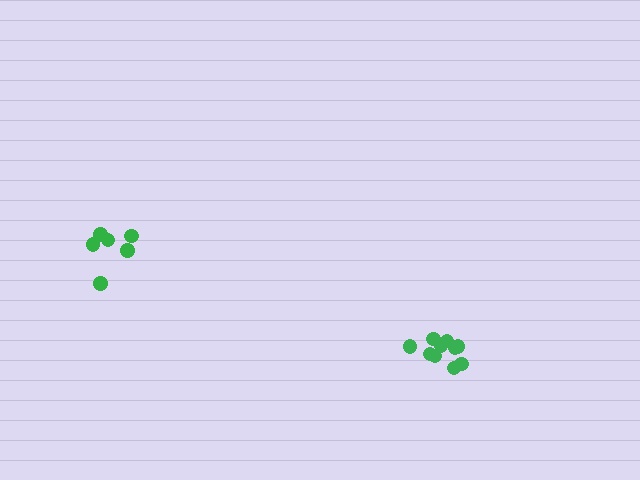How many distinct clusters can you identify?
There are 2 distinct clusters.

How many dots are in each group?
Group 1: 10 dots, Group 2: 6 dots (16 total).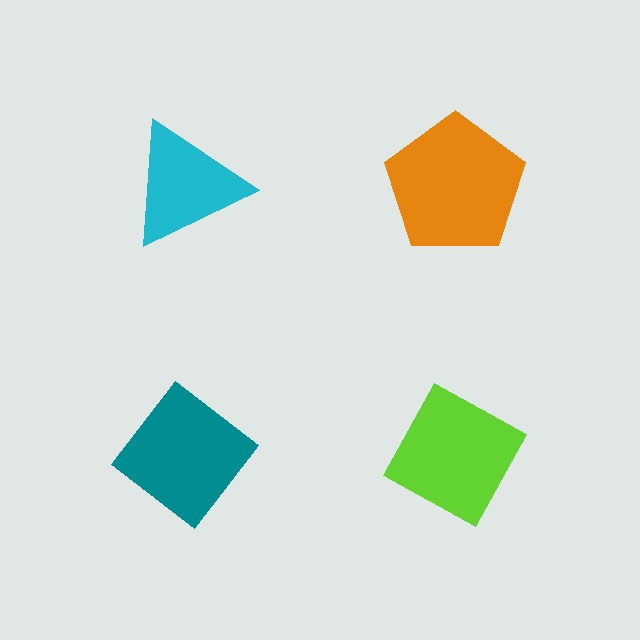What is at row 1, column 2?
An orange pentagon.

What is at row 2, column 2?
A lime diamond.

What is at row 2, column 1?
A teal diamond.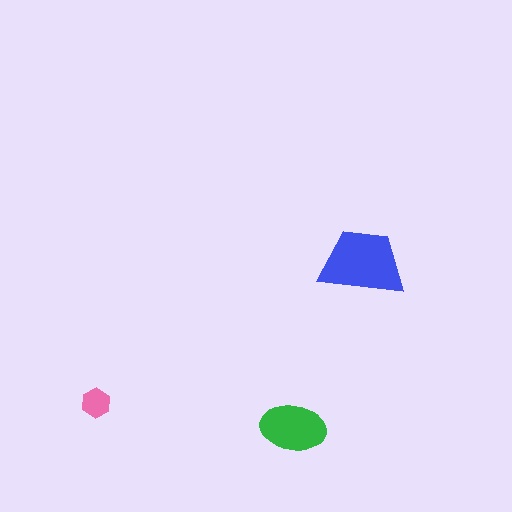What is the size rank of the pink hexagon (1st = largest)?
3rd.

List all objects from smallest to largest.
The pink hexagon, the green ellipse, the blue trapezoid.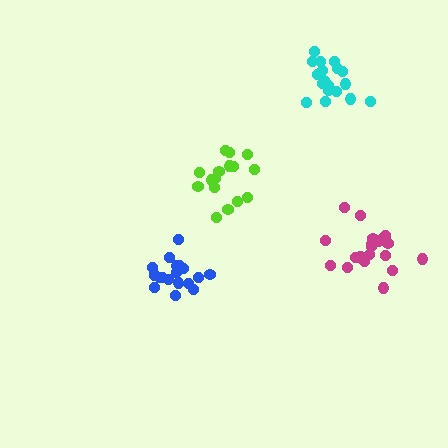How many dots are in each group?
Group 1: 20 dots, Group 2: 21 dots, Group 3: 19 dots, Group 4: 16 dots (76 total).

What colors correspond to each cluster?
The clusters are colored: blue, magenta, cyan, lime.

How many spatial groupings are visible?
There are 4 spatial groupings.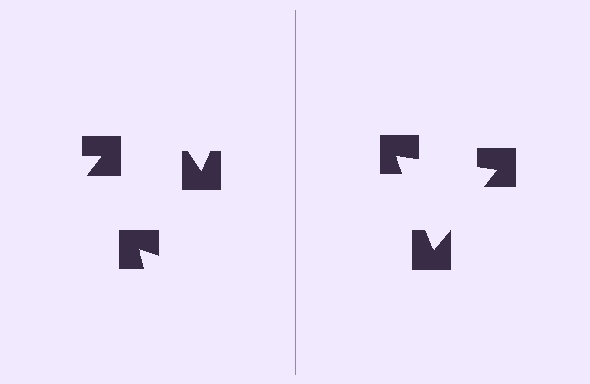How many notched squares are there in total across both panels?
6 — 3 on each side.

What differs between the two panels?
The notched squares are positioned identically on both sides; only the wedge orientations differ. On the right they align to a triangle; on the left they are misaligned.